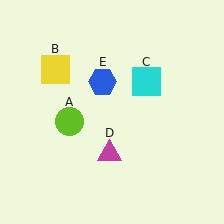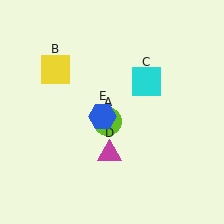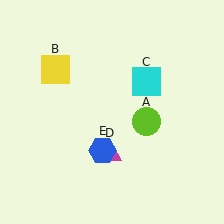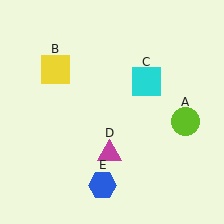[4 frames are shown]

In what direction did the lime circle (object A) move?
The lime circle (object A) moved right.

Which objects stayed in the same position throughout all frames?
Yellow square (object B) and cyan square (object C) and magenta triangle (object D) remained stationary.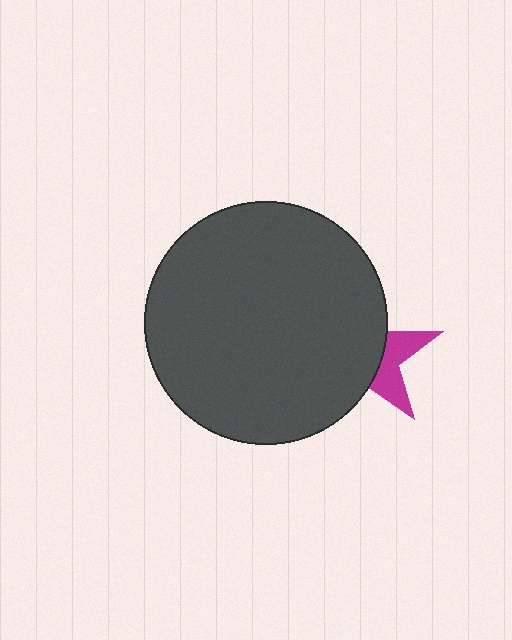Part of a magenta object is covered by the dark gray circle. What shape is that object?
It is a star.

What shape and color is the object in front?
The object in front is a dark gray circle.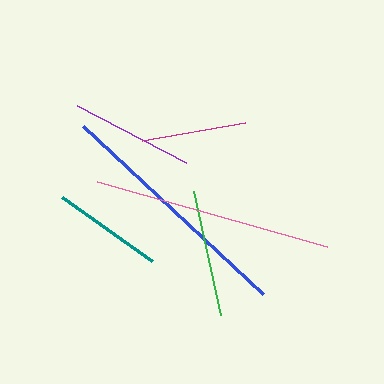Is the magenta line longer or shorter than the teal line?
The teal line is longer than the magenta line.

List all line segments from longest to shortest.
From longest to shortest: blue, pink, green, purple, teal, magenta.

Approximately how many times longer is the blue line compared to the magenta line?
The blue line is approximately 2.4 times the length of the magenta line.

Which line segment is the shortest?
The magenta line is the shortest at approximately 104 pixels.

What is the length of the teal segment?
The teal segment is approximately 110 pixels long.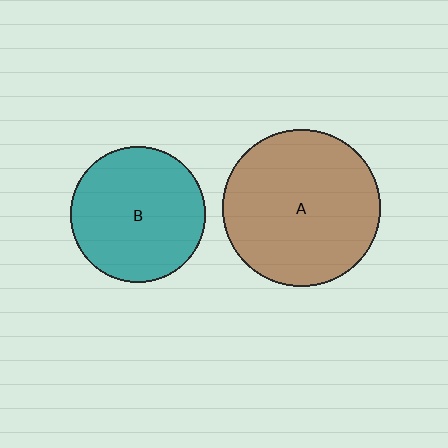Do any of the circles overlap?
No, none of the circles overlap.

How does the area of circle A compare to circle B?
Approximately 1.4 times.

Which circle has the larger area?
Circle A (brown).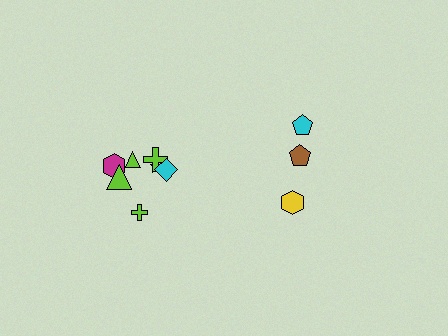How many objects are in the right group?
There are 3 objects.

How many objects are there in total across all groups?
There are 11 objects.